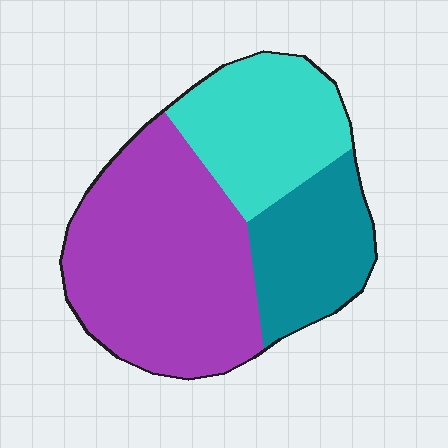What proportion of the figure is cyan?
Cyan covers roughly 25% of the figure.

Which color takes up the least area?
Teal, at roughly 20%.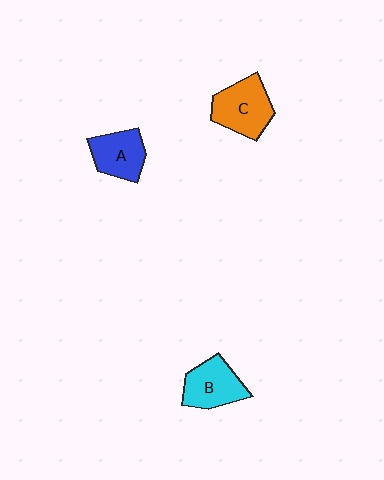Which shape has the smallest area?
Shape A (blue).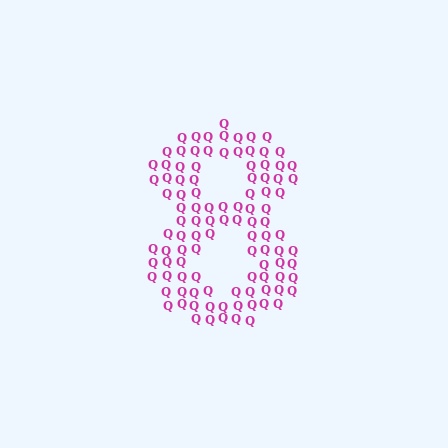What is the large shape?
The large shape is the digit 8.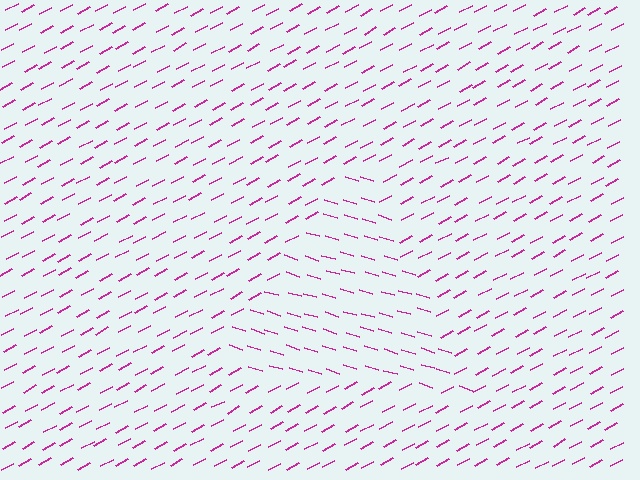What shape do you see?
I see a triangle.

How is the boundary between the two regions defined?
The boundary is defined purely by a change in line orientation (approximately 45 degrees difference). All lines are the same color and thickness.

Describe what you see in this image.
The image is filled with small magenta line segments. A triangle region in the image has lines oriented differently from the surrounding lines, creating a visible texture boundary.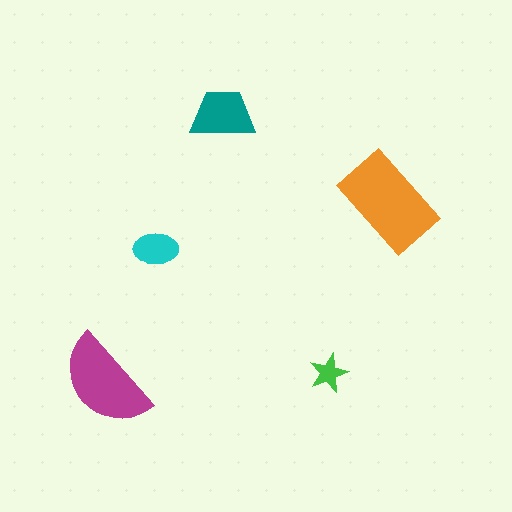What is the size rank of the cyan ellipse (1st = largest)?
4th.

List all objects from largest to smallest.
The orange rectangle, the magenta semicircle, the teal trapezoid, the cyan ellipse, the green star.